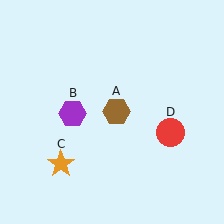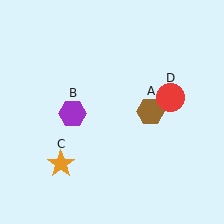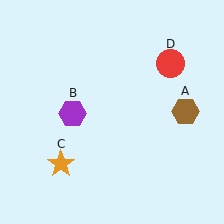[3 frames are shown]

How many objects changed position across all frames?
2 objects changed position: brown hexagon (object A), red circle (object D).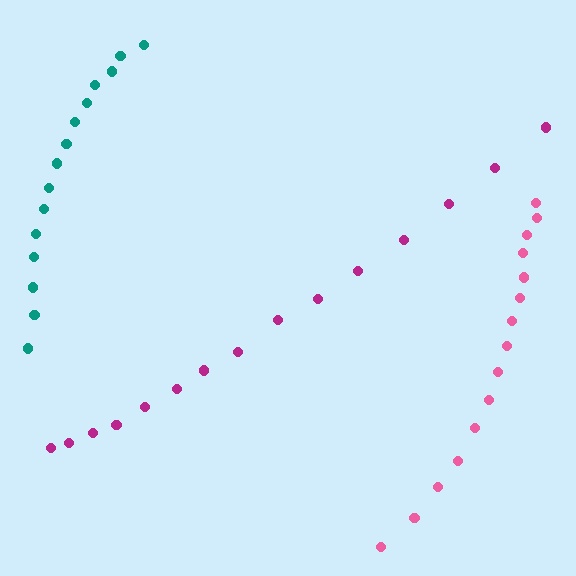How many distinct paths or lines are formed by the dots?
There are 3 distinct paths.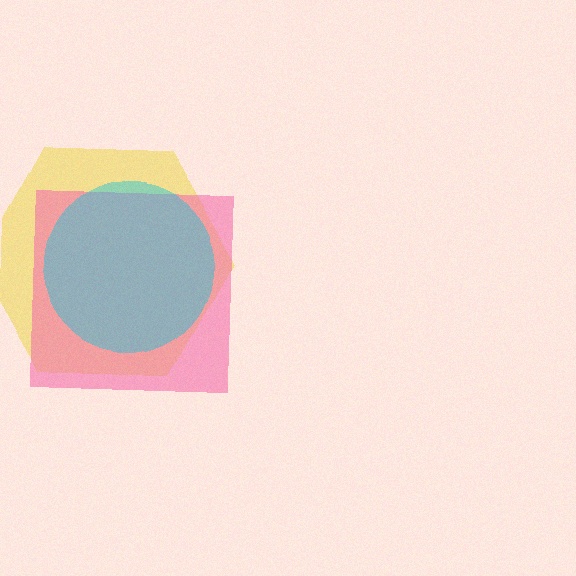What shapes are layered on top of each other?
The layered shapes are: a yellow hexagon, a pink square, a cyan circle.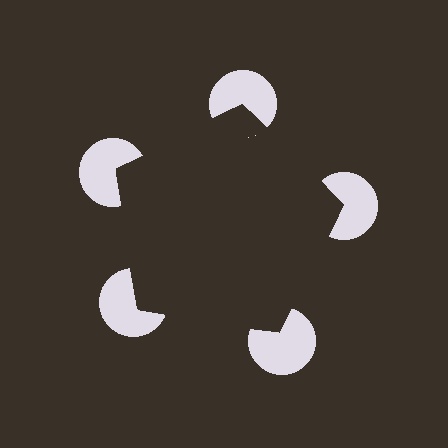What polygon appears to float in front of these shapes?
An illusory pentagon — its edges are inferred from the aligned wedge cuts in the pac-man discs, not physically drawn.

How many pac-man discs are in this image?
There are 5 — one at each vertex of the illusory pentagon.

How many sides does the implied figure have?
5 sides.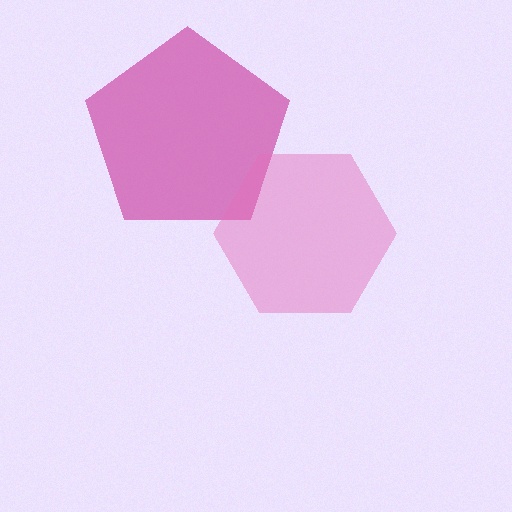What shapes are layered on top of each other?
The layered shapes are: a magenta pentagon, a pink hexagon.